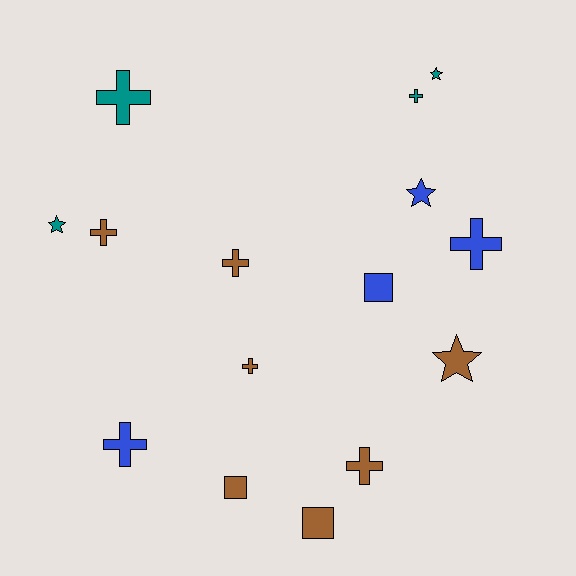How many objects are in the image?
There are 15 objects.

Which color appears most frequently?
Brown, with 7 objects.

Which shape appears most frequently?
Cross, with 8 objects.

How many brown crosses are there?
There are 4 brown crosses.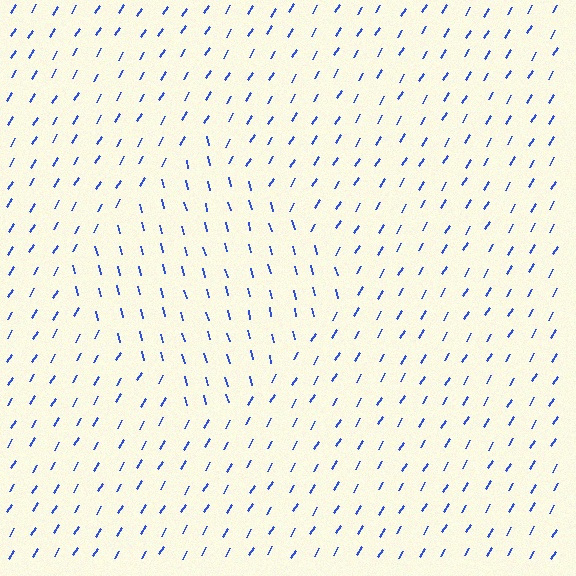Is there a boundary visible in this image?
Yes, there is a texture boundary formed by a change in line orientation.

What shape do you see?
I see a diamond.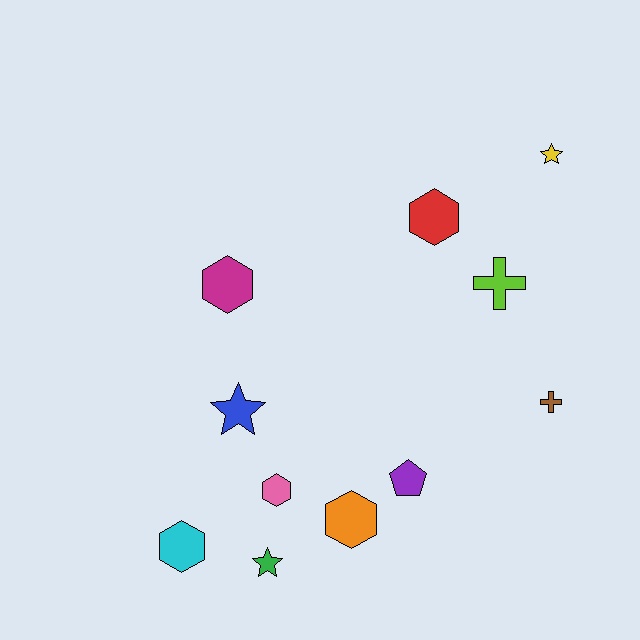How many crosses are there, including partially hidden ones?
There are 2 crosses.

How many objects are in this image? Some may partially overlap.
There are 11 objects.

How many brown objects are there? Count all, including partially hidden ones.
There is 1 brown object.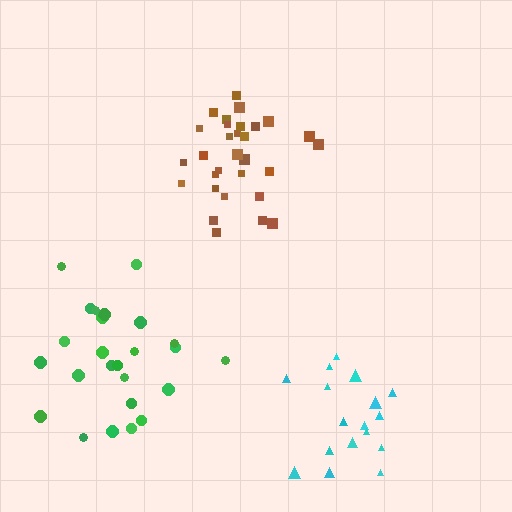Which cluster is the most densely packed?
Brown.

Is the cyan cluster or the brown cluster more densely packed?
Brown.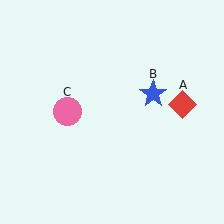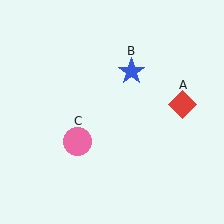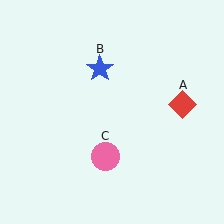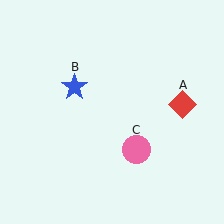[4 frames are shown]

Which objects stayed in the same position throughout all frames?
Red diamond (object A) remained stationary.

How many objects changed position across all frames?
2 objects changed position: blue star (object B), pink circle (object C).